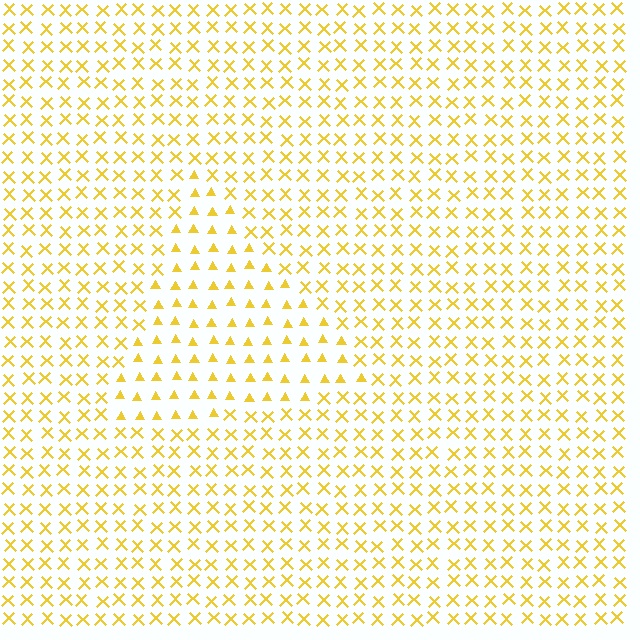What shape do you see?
I see a triangle.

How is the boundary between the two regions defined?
The boundary is defined by a change in element shape: triangles inside vs. X marks outside. All elements share the same color and spacing.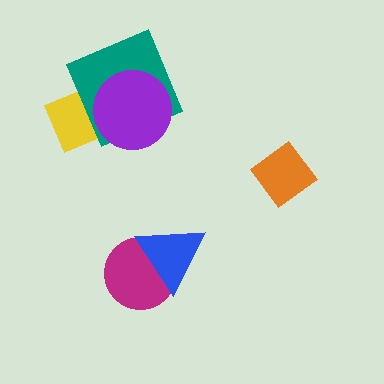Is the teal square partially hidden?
Yes, it is partially covered by another shape.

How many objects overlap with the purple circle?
2 objects overlap with the purple circle.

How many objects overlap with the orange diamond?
0 objects overlap with the orange diamond.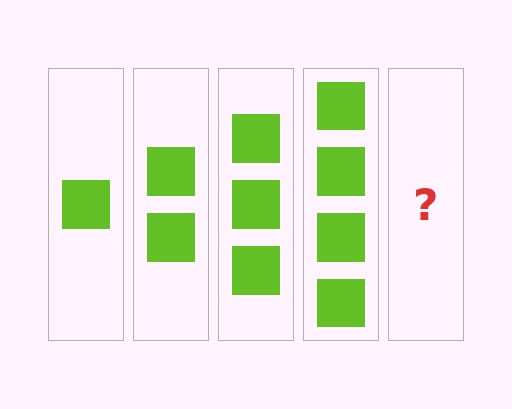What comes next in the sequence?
The next element should be 5 squares.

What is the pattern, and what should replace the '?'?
The pattern is that each step adds one more square. The '?' should be 5 squares.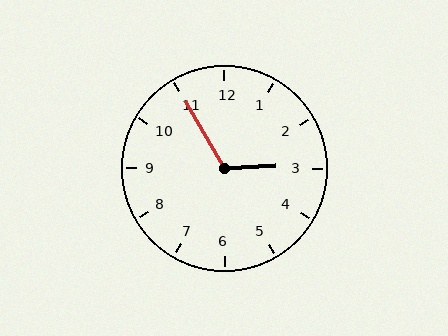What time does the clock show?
2:55.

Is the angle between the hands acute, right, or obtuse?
It is obtuse.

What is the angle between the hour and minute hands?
Approximately 118 degrees.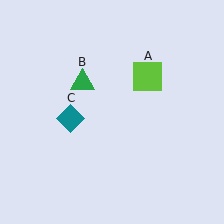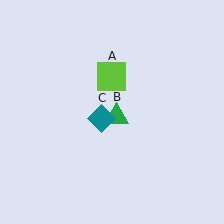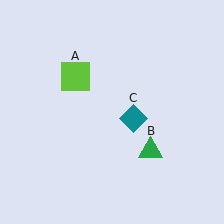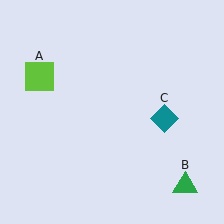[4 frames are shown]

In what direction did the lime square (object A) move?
The lime square (object A) moved left.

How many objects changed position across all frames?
3 objects changed position: lime square (object A), green triangle (object B), teal diamond (object C).